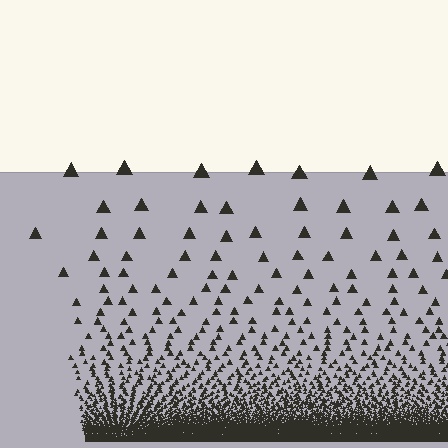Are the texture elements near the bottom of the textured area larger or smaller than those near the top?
Smaller. The gradient is inverted — elements near the bottom are smaller and denser.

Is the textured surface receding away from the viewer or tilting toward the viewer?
The surface appears to tilt toward the viewer. Texture elements get larger and sparser toward the top.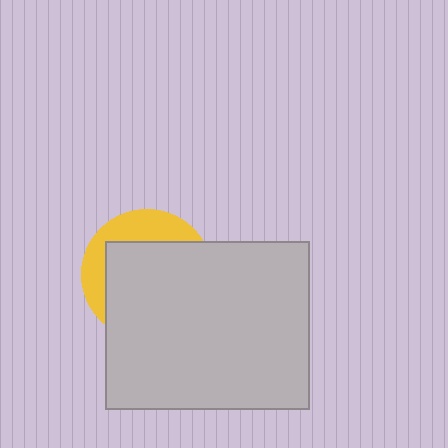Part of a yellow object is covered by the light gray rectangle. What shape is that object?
It is a circle.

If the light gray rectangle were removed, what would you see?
You would see the complete yellow circle.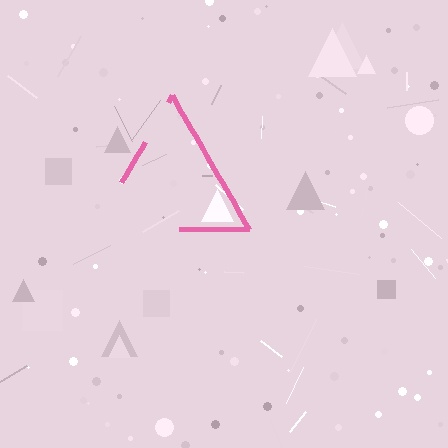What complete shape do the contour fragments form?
The contour fragments form a triangle.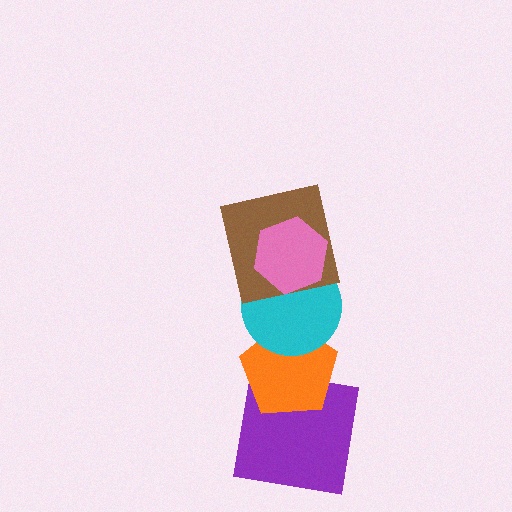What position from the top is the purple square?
The purple square is 5th from the top.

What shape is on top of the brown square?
The pink hexagon is on top of the brown square.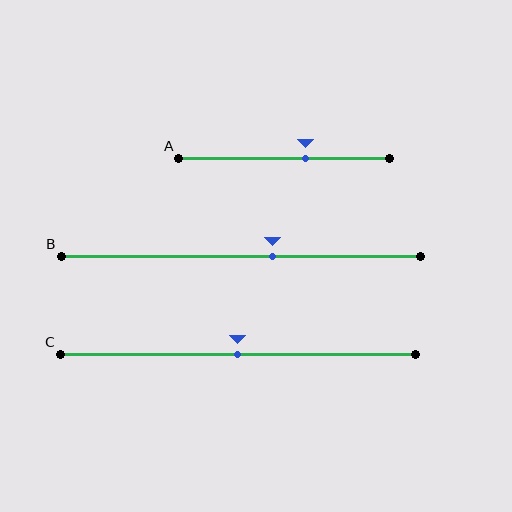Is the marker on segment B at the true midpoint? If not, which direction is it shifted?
No, the marker on segment B is shifted to the right by about 9% of the segment length.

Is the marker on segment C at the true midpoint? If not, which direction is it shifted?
Yes, the marker on segment C is at the true midpoint.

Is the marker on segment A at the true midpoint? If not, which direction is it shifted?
No, the marker on segment A is shifted to the right by about 10% of the segment length.